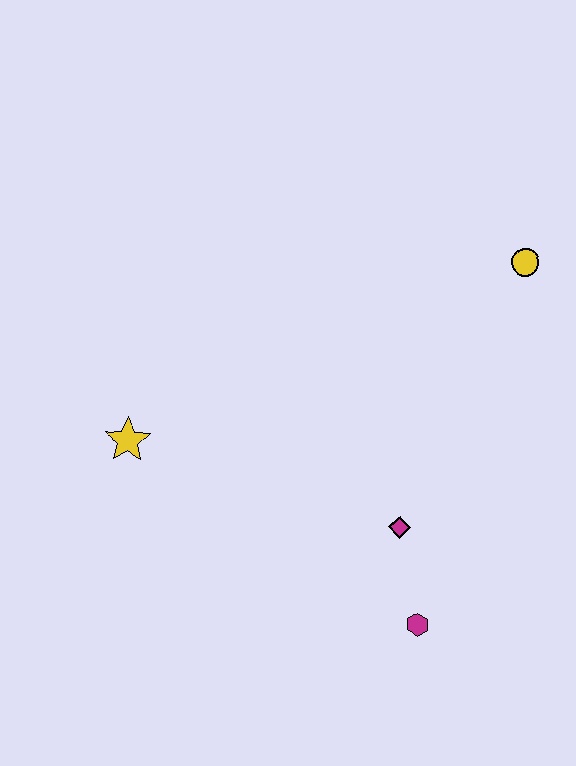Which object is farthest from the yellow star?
The yellow circle is farthest from the yellow star.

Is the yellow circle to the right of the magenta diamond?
Yes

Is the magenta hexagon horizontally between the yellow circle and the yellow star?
Yes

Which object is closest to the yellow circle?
The magenta diamond is closest to the yellow circle.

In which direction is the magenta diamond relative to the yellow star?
The magenta diamond is to the right of the yellow star.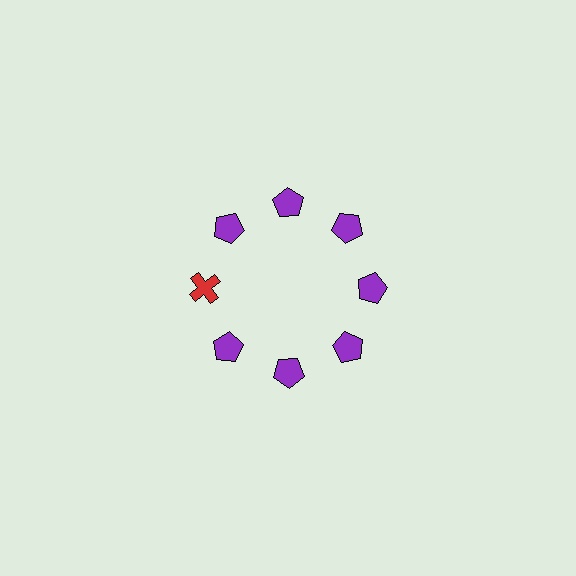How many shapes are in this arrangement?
There are 8 shapes arranged in a ring pattern.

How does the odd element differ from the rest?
It differs in both color (red instead of purple) and shape (cross instead of pentagon).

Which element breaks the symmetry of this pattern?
The red cross at roughly the 9 o'clock position breaks the symmetry. All other shapes are purple pentagons.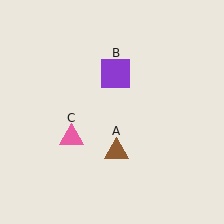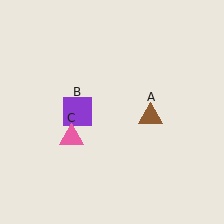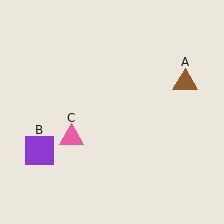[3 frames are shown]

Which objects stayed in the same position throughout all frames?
Pink triangle (object C) remained stationary.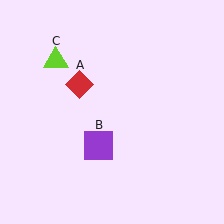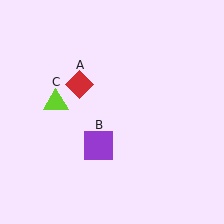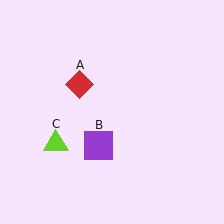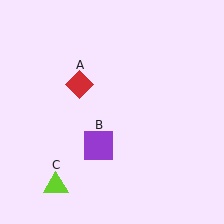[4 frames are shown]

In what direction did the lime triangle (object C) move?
The lime triangle (object C) moved down.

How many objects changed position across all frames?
1 object changed position: lime triangle (object C).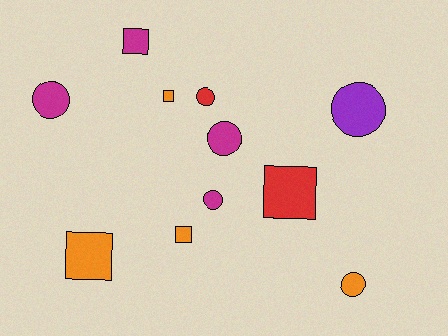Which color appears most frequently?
Orange, with 4 objects.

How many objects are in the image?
There are 11 objects.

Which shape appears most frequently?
Circle, with 6 objects.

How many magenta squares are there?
There is 1 magenta square.